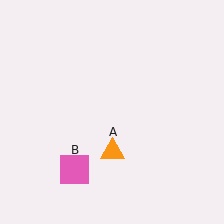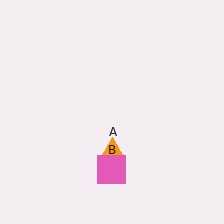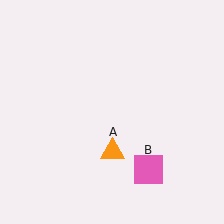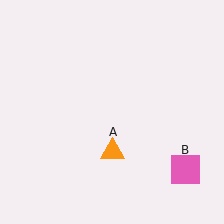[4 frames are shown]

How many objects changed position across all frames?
1 object changed position: pink square (object B).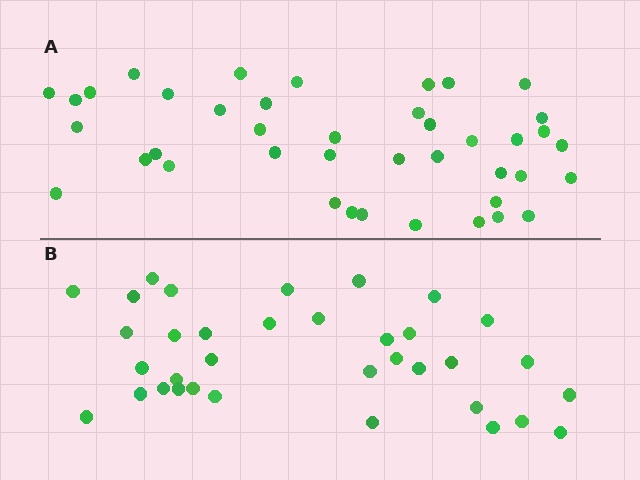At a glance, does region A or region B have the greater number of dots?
Region A (the top region) has more dots.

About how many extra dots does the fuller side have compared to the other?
Region A has about 6 more dots than region B.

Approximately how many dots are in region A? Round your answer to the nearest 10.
About 40 dots. (The exact count is 41, which rounds to 40.)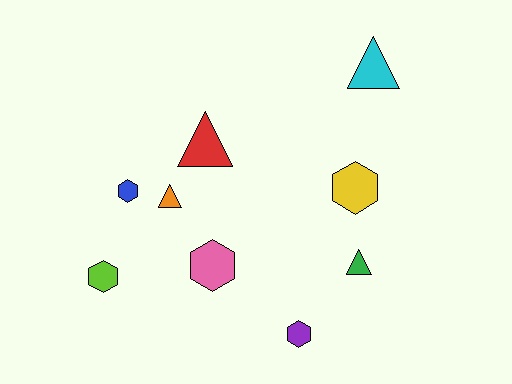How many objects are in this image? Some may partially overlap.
There are 9 objects.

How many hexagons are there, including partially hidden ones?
There are 5 hexagons.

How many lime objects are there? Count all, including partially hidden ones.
There is 1 lime object.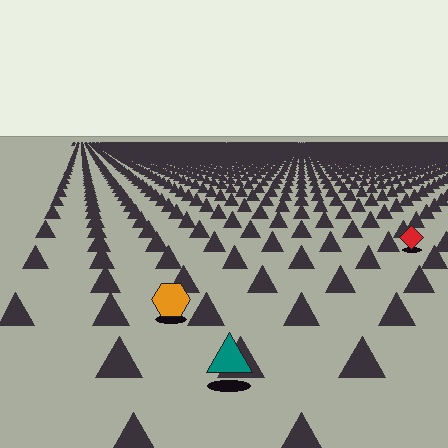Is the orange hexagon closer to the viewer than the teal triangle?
No. The teal triangle is closer — you can tell from the texture gradient: the ground texture is coarser near it.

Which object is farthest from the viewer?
The red diamond is farthest from the viewer. It appears smaller and the ground texture around it is denser.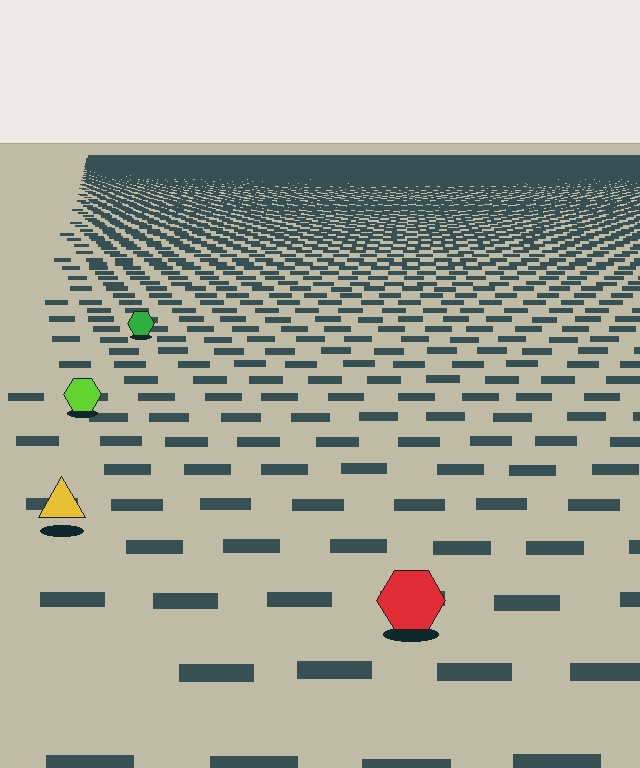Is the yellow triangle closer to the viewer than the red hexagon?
No. The red hexagon is closer — you can tell from the texture gradient: the ground texture is coarser near it.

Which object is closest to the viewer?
The red hexagon is closest. The texture marks near it are larger and more spread out.